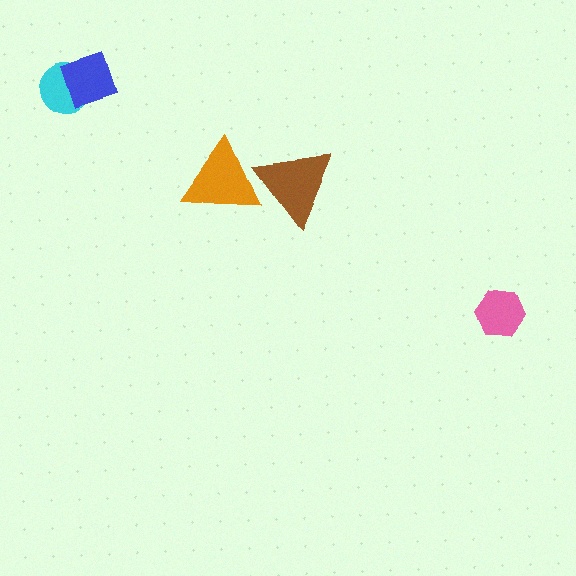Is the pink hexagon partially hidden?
No, no other shape covers it.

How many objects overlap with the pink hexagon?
0 objects overlap with the pink hexagon.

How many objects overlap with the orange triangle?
1 object overlaps with the orange triangle.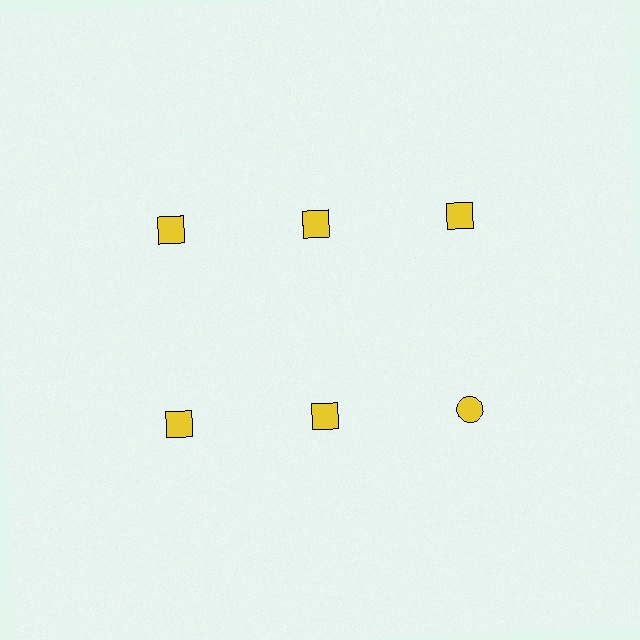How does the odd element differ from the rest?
It has a different shape: circle instead of square.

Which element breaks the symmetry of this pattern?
The yellow circle in the second row, center column breaks the symmetry. All other shapes are yellow squares.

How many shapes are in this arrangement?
There are 6 shapes arranged in a grid pattern.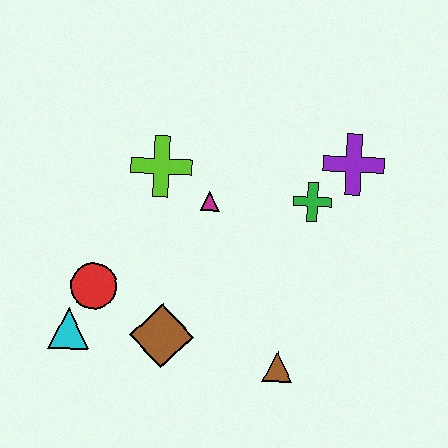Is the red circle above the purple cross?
No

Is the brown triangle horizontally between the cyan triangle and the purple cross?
Yes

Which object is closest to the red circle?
The cyan triangle is closest to the red circle.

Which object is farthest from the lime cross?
The brown triangle is farthest from the lime cross.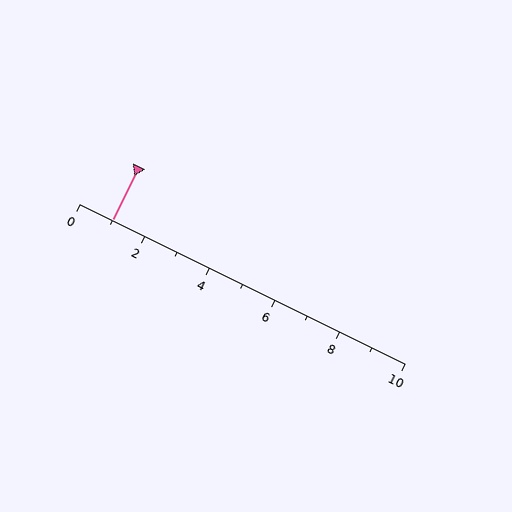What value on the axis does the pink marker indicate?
The marker indicates approximately 1.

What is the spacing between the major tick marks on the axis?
The major ticks are spaced 2 apart.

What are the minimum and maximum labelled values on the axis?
The axis runs from 0 to 10.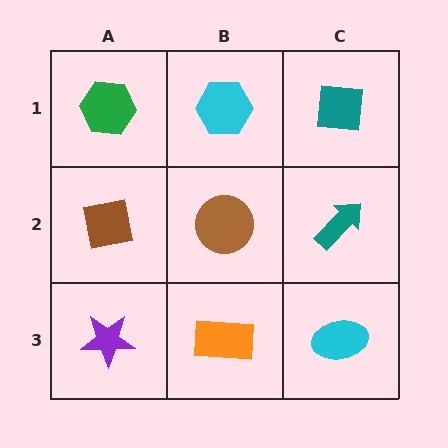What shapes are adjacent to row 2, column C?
A teal square (row 1, column C), a cyan ellipse (row 3, column C), a brown circle (row 2, column B).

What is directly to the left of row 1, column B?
A green hexagon.